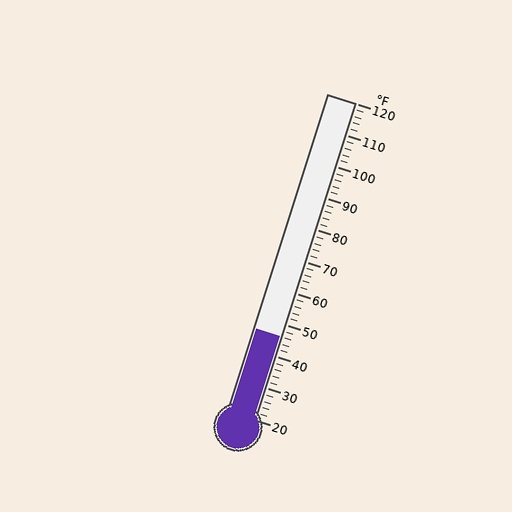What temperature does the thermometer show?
The thermometer shows approximately 46°F.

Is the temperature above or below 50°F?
The temperature is below 50°F.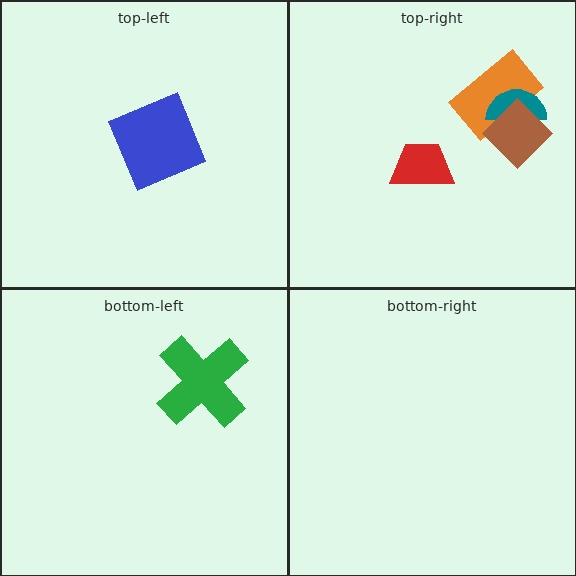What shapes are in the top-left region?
The blue square.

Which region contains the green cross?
The bottom-left region.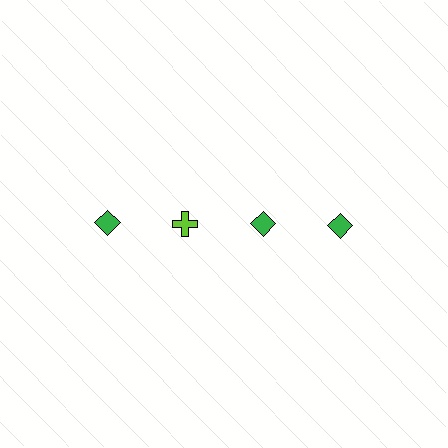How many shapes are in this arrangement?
There are 4 shapes arranged in a grid pattern.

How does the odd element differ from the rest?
It differs in both color (lime instead of green) and shape (cross instead of diamond).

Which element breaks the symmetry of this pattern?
The lime cross in the top row, second from left column breaks the symmetry. All other shapes are green diamonds.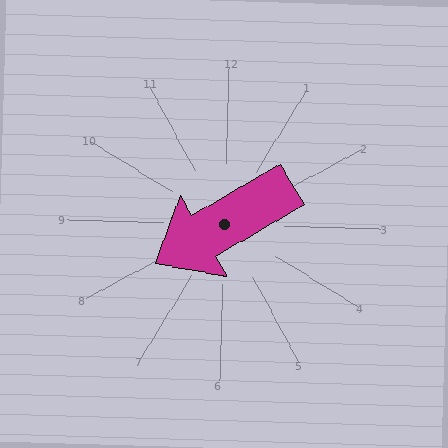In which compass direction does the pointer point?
Southwest.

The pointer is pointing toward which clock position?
Roughly 8 o'clock.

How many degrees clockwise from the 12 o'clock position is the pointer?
Approximately 238 degrees.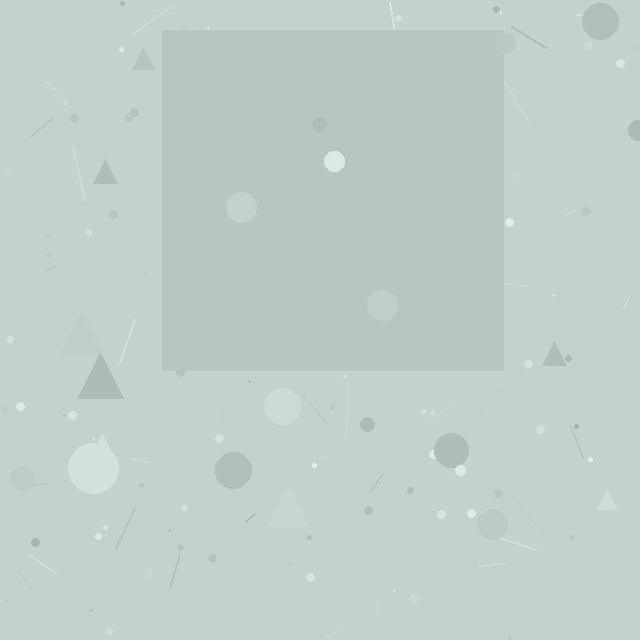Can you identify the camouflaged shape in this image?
The camouflaged shape is a square.